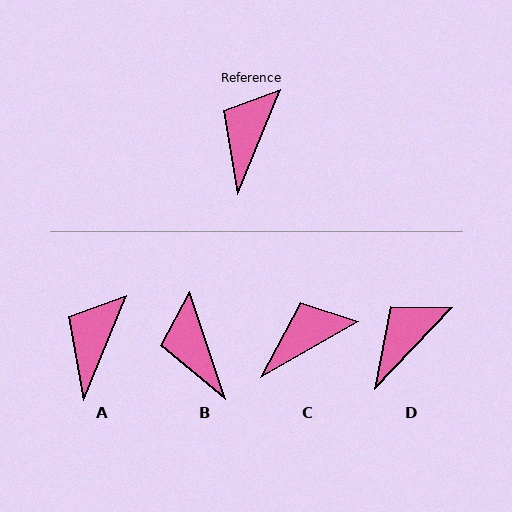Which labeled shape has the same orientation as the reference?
A.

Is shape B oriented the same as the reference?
No, it is off by about 41 degrees.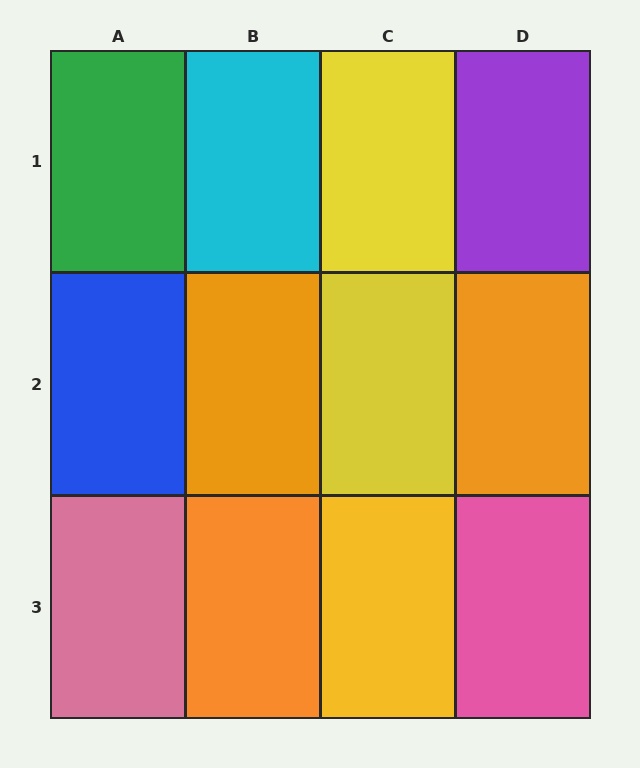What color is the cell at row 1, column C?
Yellow.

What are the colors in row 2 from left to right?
Blue, orange, yellow, orange.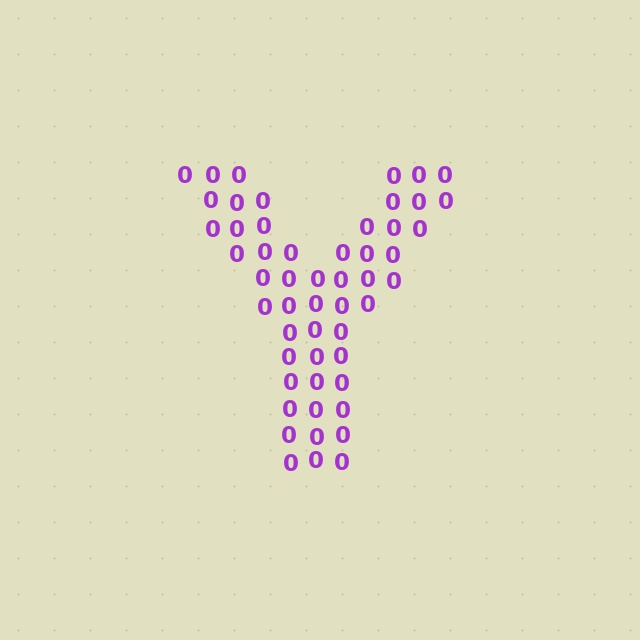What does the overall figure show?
The overall figure shows the letter Y.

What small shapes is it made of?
It is made of small digit 0's.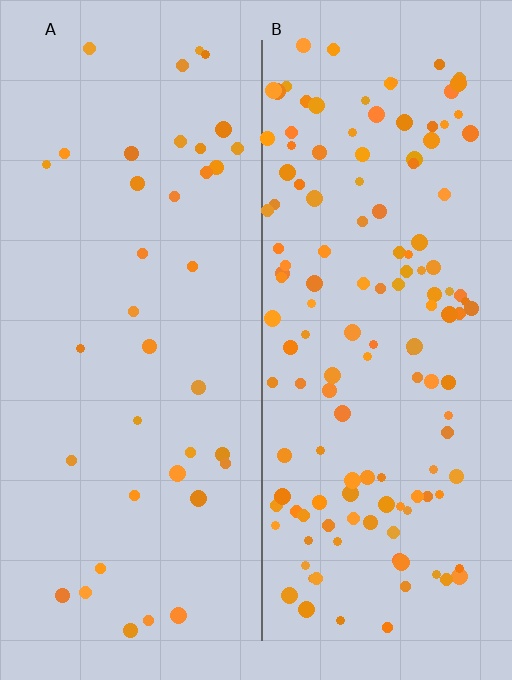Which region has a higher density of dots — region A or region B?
B (the right).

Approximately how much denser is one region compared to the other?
Approximately 3.5× — region B over region A.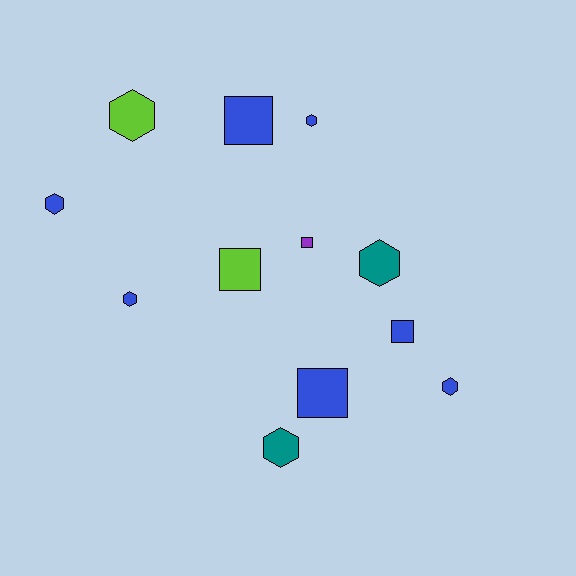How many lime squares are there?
There is 1 lime square.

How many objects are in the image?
There are 12 objects.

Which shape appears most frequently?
Hexagon, with 7 objects.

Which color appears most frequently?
Blue, with 7 objects.